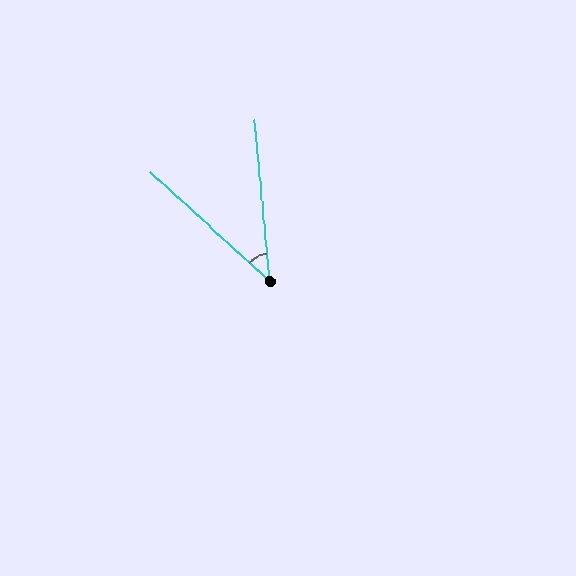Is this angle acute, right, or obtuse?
It is acute.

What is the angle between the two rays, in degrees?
Approximately 42 degrees.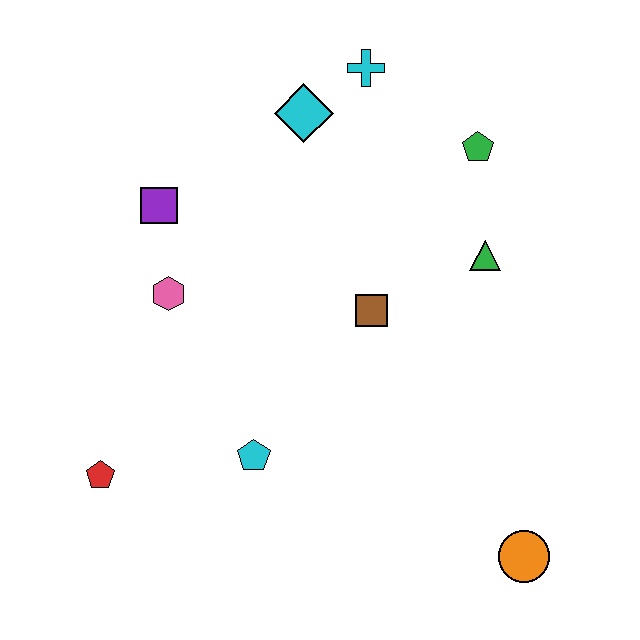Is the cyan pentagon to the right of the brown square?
No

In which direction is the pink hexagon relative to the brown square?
The pink hexagon is to the left of the brown square.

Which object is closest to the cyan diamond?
The cyan cross is closest to the cyan diamond.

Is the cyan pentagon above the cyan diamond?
No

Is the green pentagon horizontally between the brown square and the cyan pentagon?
No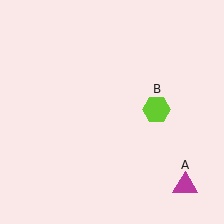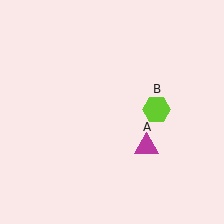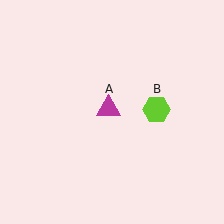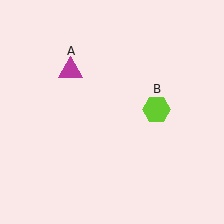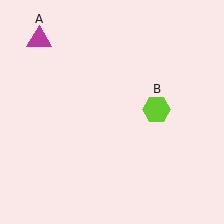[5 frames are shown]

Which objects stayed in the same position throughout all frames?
Lime hexagon (object B) remained stationary.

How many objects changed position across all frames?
1 object changed position: magenta triangle (object A).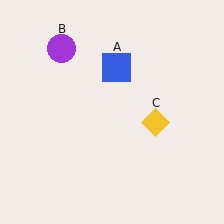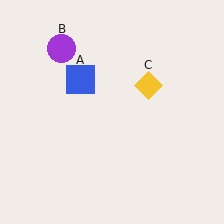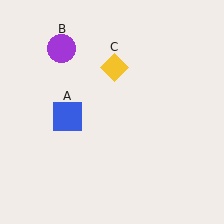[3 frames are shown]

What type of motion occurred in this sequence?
The blue square (object A), yellow diamond (object C) rotated counterclockwise around the center of the scene.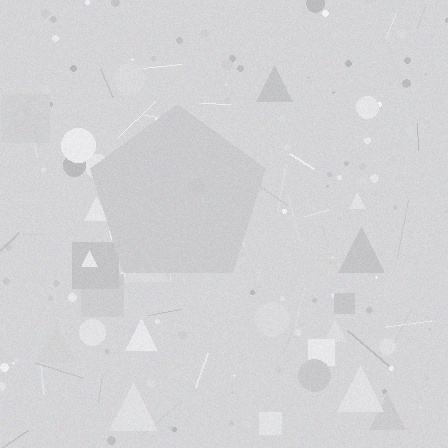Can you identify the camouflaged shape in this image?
The camouflaged shape is a pentagon.